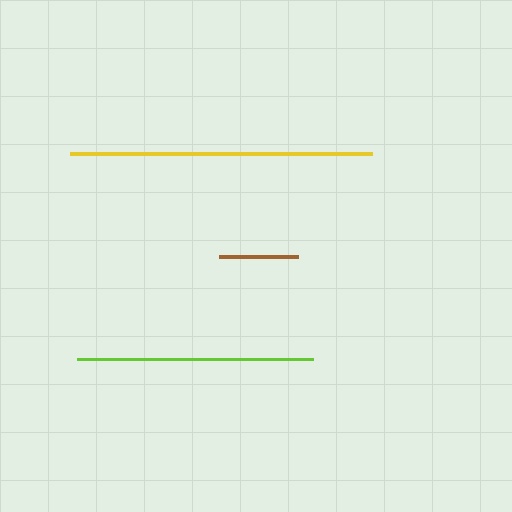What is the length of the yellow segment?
The yellow segment is approximately 302 pixels long.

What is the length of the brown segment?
The brown segment is approximately 79 pixels long.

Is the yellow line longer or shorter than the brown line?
The yellow line is longer than the brown line.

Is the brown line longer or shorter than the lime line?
The lime line is longer than the brown line.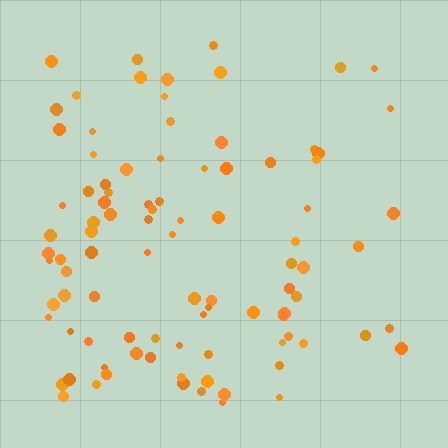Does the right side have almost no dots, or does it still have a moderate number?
Still a moderate number, just noticeably fewer than the left.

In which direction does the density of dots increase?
From right to left, with the left side densest.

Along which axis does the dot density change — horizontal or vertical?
Horizontal.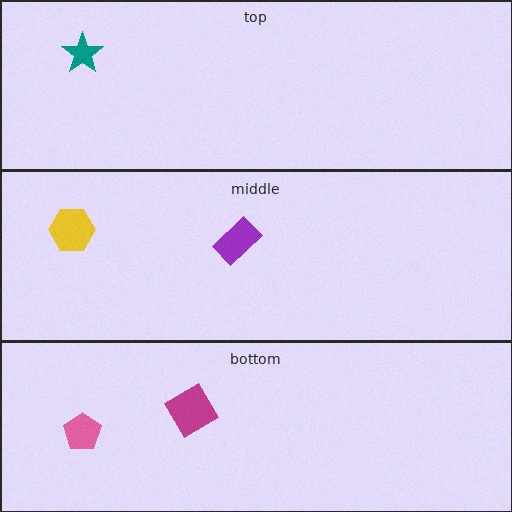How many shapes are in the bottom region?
2.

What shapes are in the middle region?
The yellow hexagon, the purple rectangle.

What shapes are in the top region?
The teal star.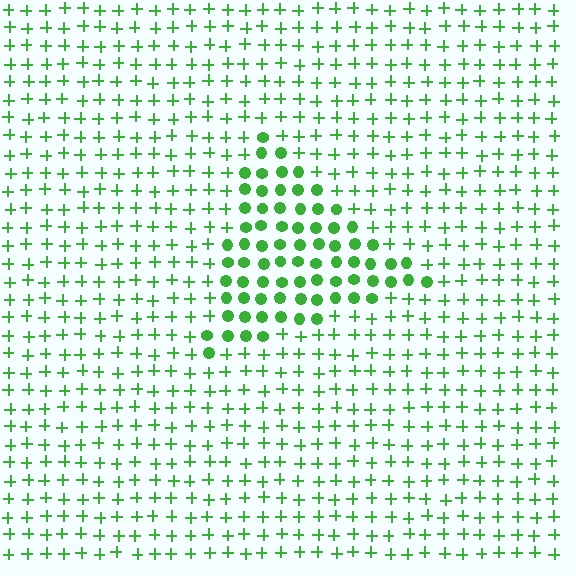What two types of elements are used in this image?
The image uses circles inside the triangle region and plus signs outside it.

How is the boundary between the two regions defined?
The boundary is defined by a change in element shape: circles inside vs. plus signs outside. All elements share the same color and spacing.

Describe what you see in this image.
The image is filled with small green elements arranged in a uniform grid. A triangle-shaped region contains circles, while the surrounding area contains plus signs. The boundary is defined purely by the change in element shape.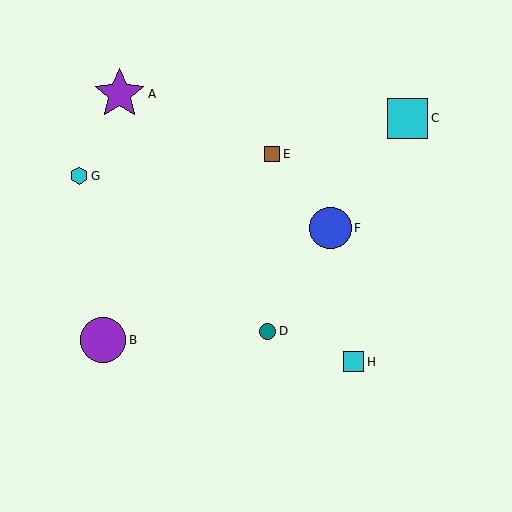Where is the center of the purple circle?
The center of the purple circle is at (103, 340).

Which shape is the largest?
The purple star (labeled A) is the largest.